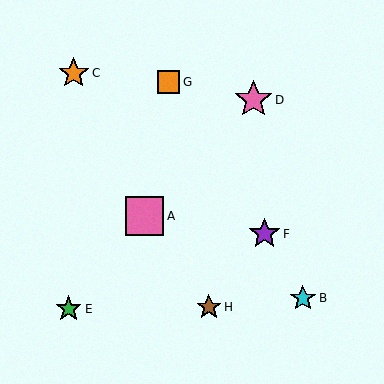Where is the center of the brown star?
The center of the brown star is at (209, 307).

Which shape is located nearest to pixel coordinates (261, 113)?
The pink star (labeled D) at (254, 100) is nearest to that location.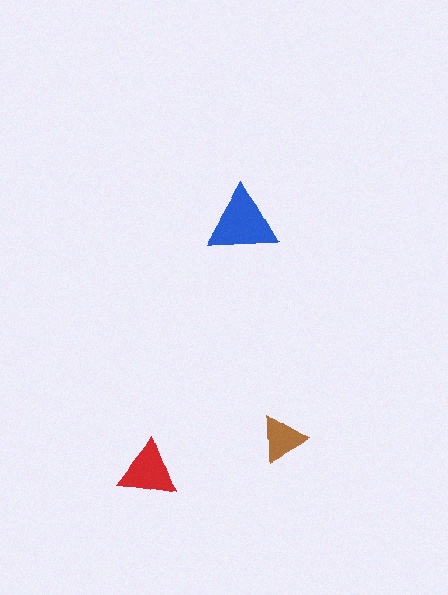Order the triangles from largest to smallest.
the blue one, the red one, the brown one.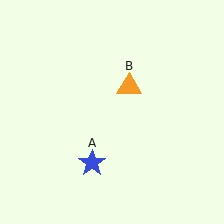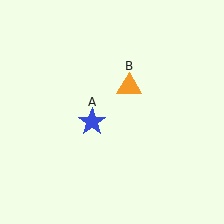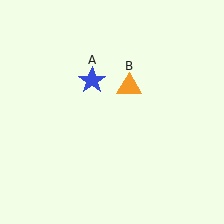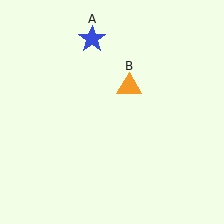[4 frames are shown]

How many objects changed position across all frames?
1 object changed position: blue star (object A).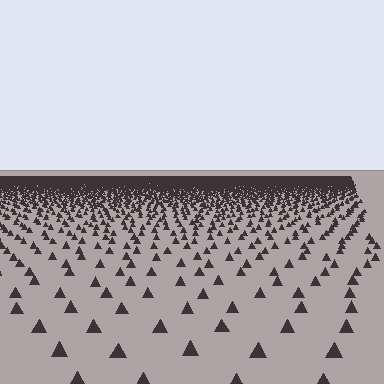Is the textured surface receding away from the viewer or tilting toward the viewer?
The surface is receding away from the viewer. Texture elements get smaller and denser toward the top.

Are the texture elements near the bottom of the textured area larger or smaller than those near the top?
Larger. Near the bottom, elements are closer to the viewer and appear at a bigger on-screen size.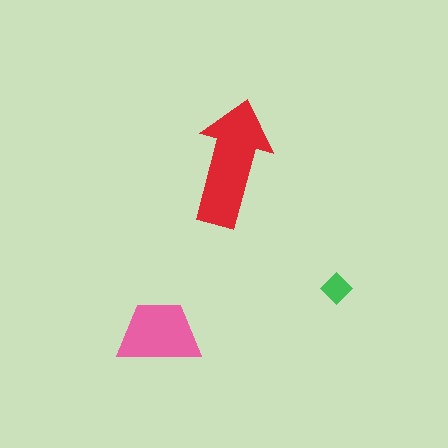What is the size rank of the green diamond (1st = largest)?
3rd.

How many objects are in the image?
There are 3 objects in the image.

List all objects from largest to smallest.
The red arrow, the pink trapezoid, the green diamond.